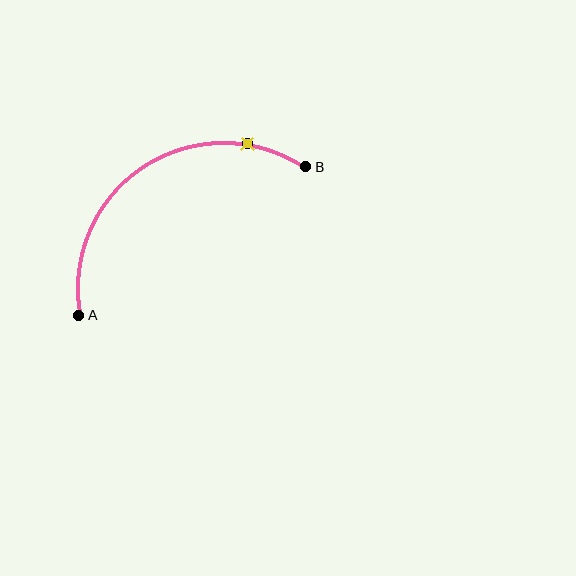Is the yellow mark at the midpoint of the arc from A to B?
No. The yellow mark lies on the arc but is closer to endpoint B. The arc midpoint would be at the point on the curve equidistant along the arc from both A and B.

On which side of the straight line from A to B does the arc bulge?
The arc bulges above the straight line connecting A and B.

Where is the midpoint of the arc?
The arc midpoint is the point on the curve farthest from the straight line joining A and B. It sits above that line.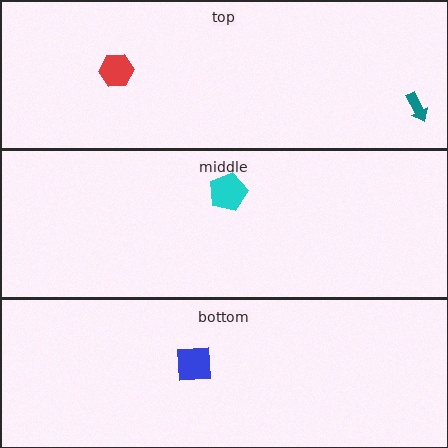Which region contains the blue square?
The bottom region.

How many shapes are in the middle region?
1.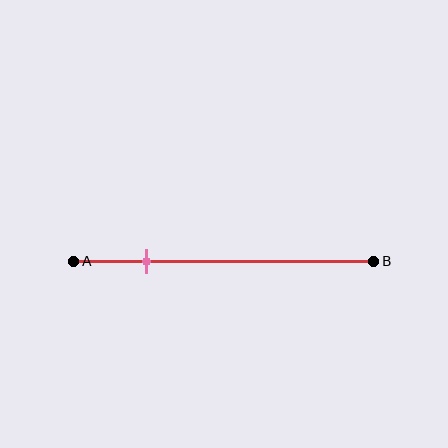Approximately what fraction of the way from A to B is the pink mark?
The pink mark is approximately 25% of the way from A to B.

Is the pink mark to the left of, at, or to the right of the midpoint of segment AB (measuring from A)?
The pink mark is to the left of the midpoint of segment AB.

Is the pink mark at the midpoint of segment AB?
No, the mark is at about 25% from A, not at the 50% midpoint.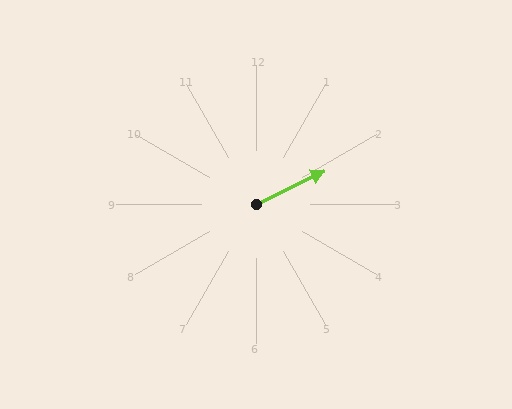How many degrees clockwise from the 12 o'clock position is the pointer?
Approximately 64 degrees.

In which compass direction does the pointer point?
Northeast.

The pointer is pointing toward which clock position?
Roughly 2 o'clock.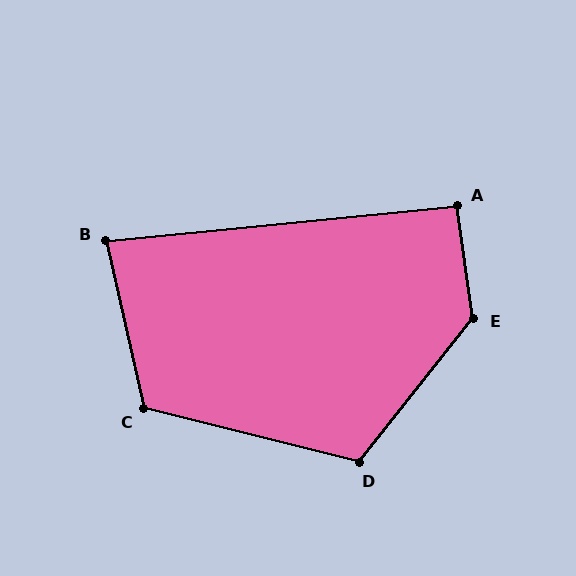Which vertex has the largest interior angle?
E, at approximately 133 degrees.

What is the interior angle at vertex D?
Approximately 115 degrees (obtuse).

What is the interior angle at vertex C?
Approximately 116 degrees (obtuse).